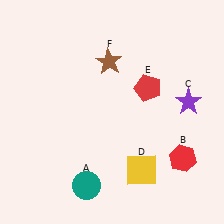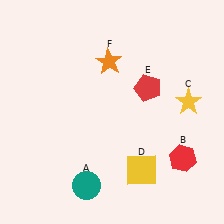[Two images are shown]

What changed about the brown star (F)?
In Image 1, F is brown. In Image 2, it changed to orange.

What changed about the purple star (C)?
In Image 1, C is purple. In Image 2, it changed to yellow.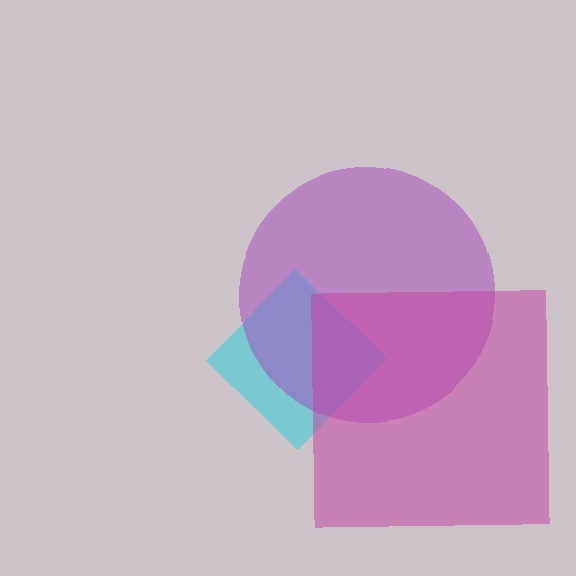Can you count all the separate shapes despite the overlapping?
Yes, there are 3 separate shapes.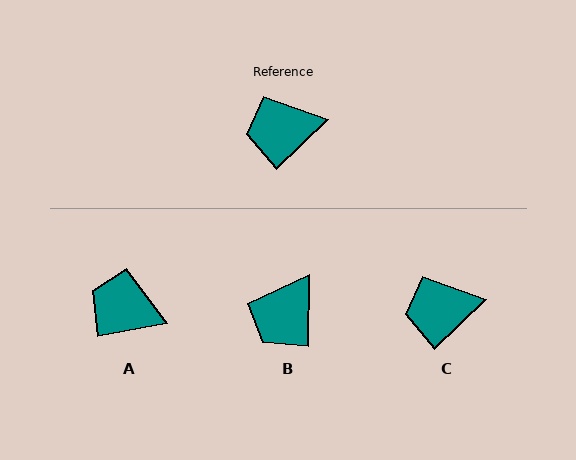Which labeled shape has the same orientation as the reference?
C.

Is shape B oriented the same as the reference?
No, it is off by about 45 degrees.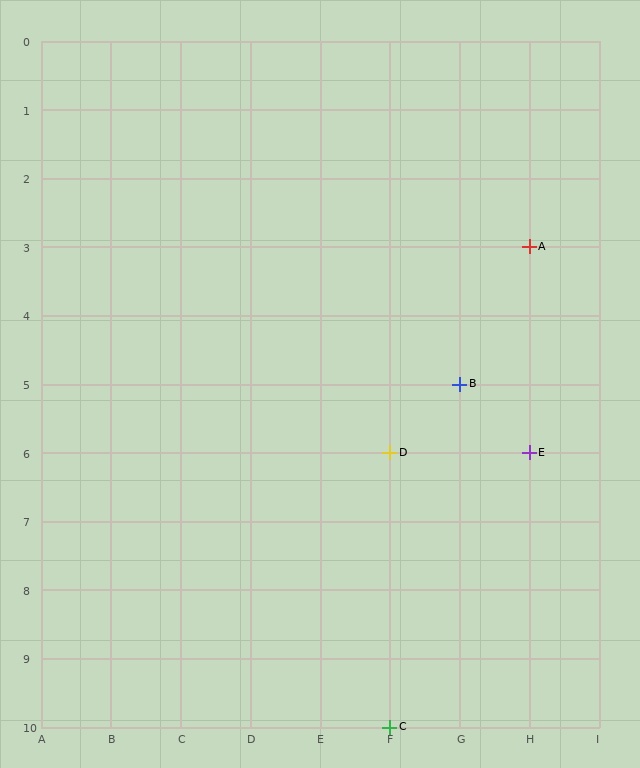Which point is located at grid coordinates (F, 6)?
Point D is at (F, 6).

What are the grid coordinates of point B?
Point B is at grid coordinates (G, 5).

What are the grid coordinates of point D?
Point D is at grid coordinates (F, 6).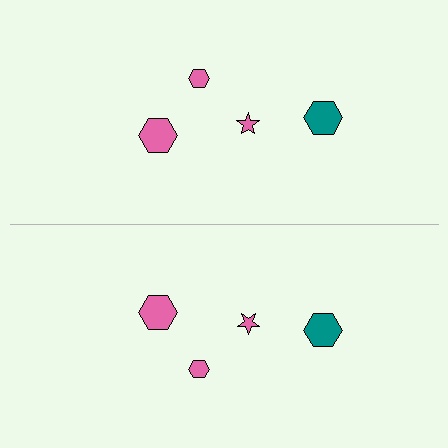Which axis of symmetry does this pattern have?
The pattern has a horizontal axis of symmetry running through the center of the image.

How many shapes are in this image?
There are 8 shapes in this image.